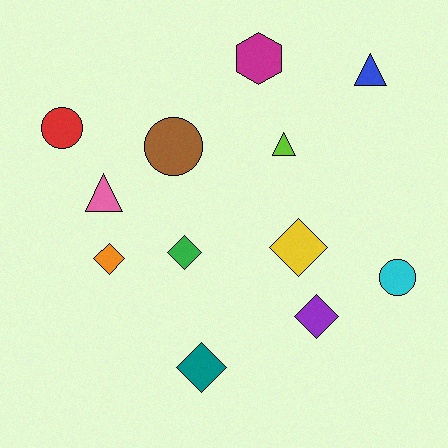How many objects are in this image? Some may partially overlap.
There are 12 objects.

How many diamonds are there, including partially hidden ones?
There are 5 diamonds.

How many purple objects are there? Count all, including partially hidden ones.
There is 1 purple object.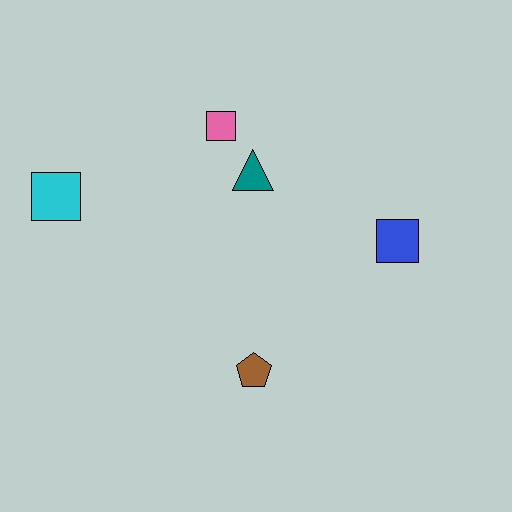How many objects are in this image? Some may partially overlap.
There are 5 objects.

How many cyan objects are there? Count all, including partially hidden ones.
There is 1 cyan object.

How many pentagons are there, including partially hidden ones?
There is 1 pentagon.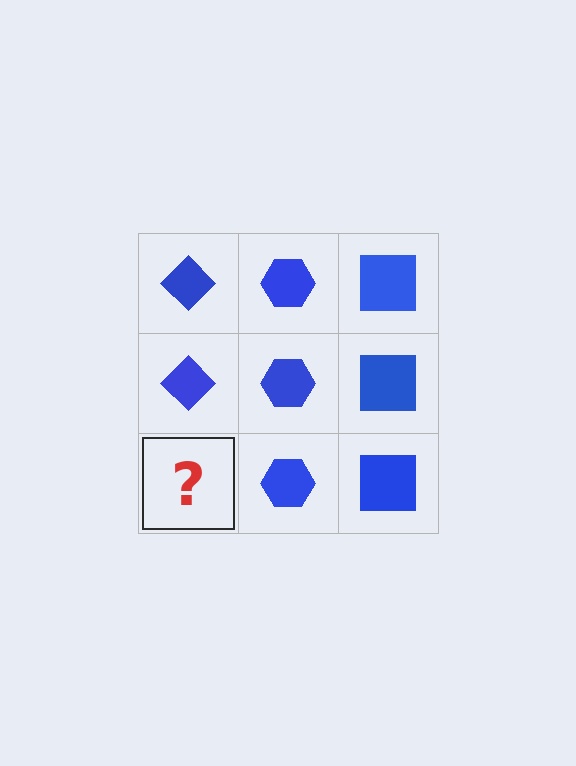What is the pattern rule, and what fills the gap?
The rule is that each column has a consistent shape. The gap should be filled with a blue diamond.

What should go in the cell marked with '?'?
The missing cell should contain a blue diamond.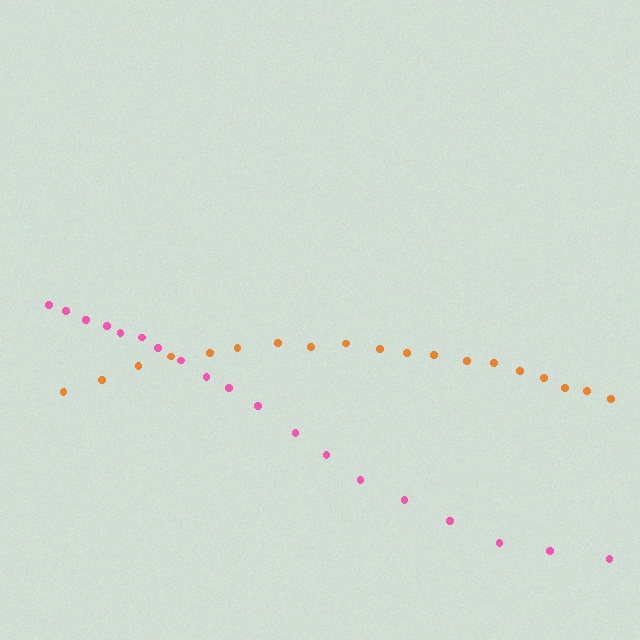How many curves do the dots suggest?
There are 2 distinct paths.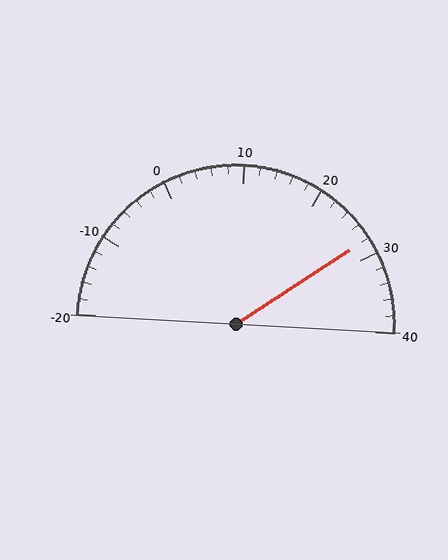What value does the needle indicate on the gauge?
The needle indicates approximately 28.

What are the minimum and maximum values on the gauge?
The gauge ranges from -20 to 40.